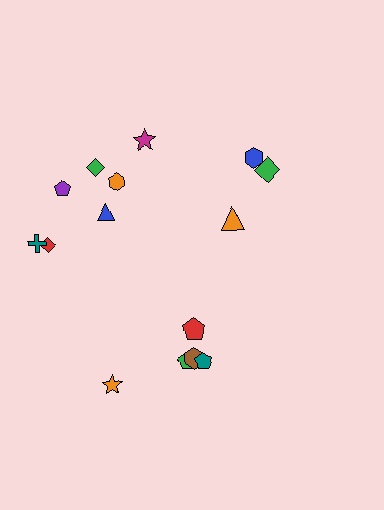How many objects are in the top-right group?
There are 3 objects.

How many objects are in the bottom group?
There are 5 objects.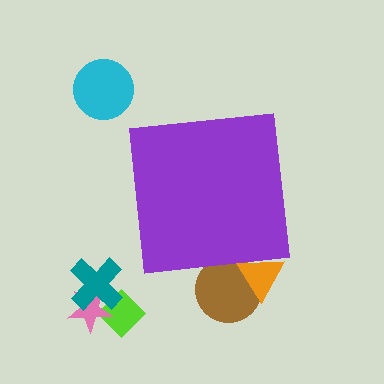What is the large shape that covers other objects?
A purple square.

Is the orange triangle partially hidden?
Yes, the orange triangle is partially hidden behind the purple square.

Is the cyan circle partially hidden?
No, the cyan circle is fully visible.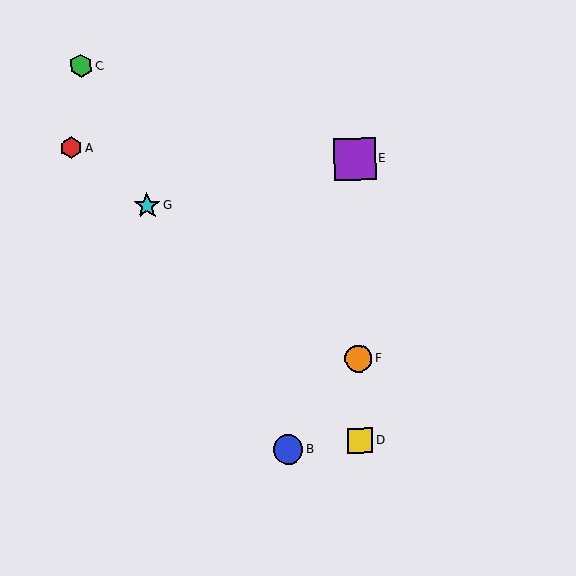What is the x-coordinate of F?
Object F is at x≈359.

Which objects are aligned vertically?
Objects D, E, F are aligned vertically.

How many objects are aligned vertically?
3 objects (D, E, F) are aligned vertically.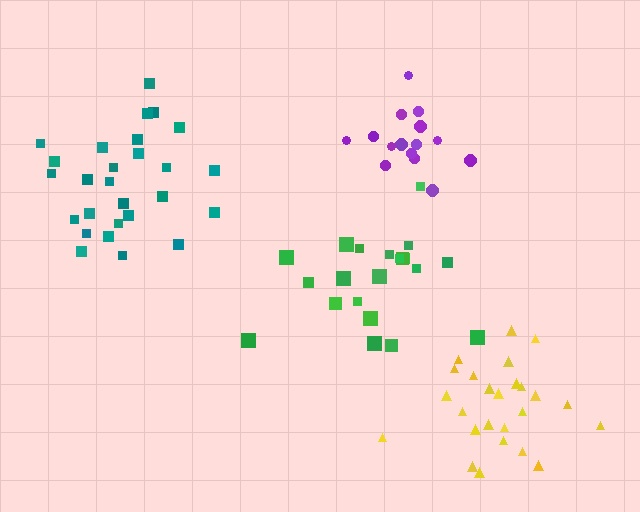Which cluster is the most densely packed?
Purple.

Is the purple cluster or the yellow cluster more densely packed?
Purple.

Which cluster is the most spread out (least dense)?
Green.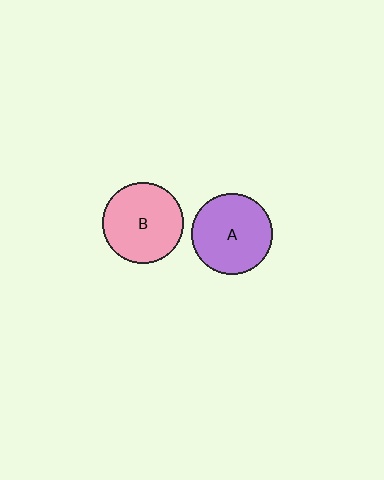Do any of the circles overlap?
No, none of the circles overlap.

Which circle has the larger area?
Circle B (pink).